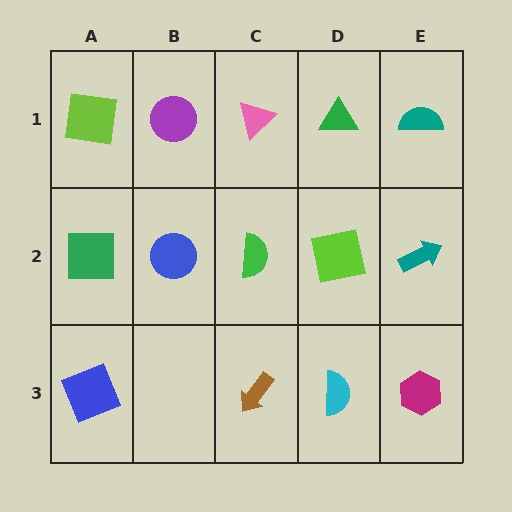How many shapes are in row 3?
4 shapes.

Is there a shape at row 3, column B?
No, that cell is empty.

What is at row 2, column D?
A lime square.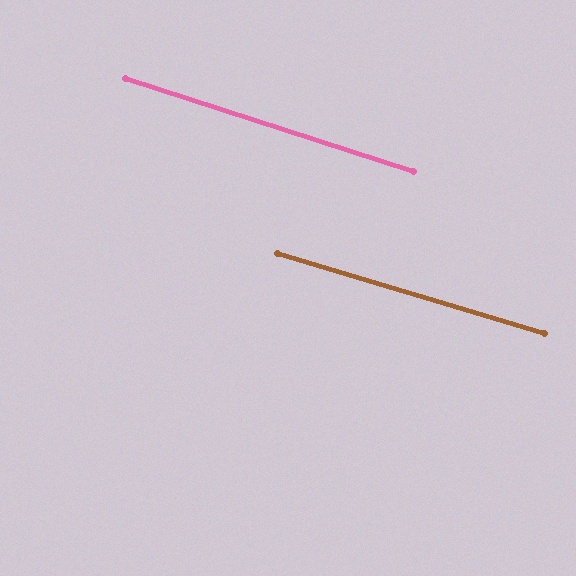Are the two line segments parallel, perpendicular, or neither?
Parallel — their directions differ by only 1.2°.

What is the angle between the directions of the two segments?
Approximately 1 degree.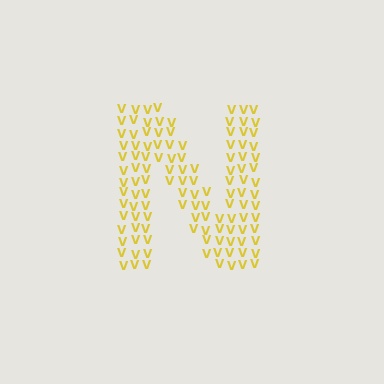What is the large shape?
The large shape is the letter N.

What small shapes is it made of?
It is made of small letter V's.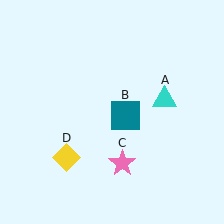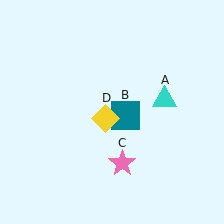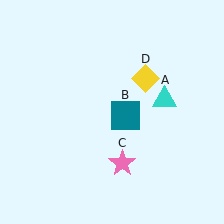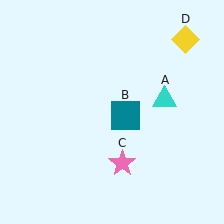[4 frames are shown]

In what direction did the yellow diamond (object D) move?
The yellow diamond (object D) moved up and to the right.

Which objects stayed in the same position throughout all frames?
Cyan triangle (object A) and teal square (object B) and pink star (object C) remained stationary.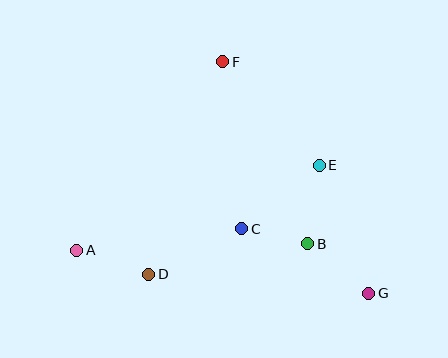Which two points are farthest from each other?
Points A and G are farthest from each other.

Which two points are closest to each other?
Points B and C are closest to each other.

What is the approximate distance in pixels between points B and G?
The distance between B and G is approximately 78 pixels.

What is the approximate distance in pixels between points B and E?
The distance between B and E is approximately 79 pixels.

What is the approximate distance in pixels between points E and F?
The distance between E and F is approximately 141 pixels.